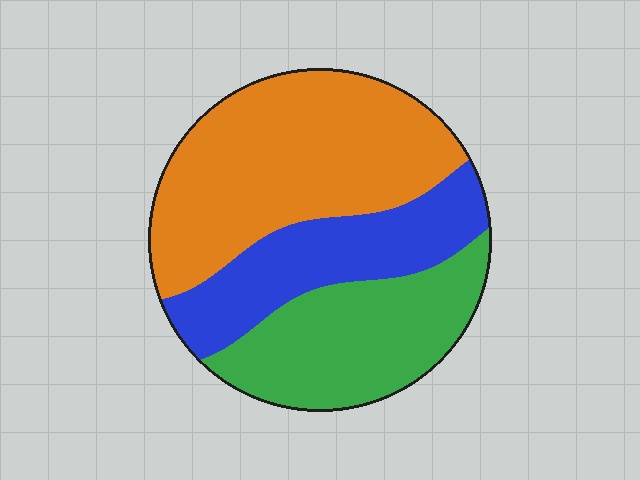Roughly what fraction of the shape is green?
Green covers 29% of the shape.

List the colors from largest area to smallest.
From largest to smallest: orange, green, blue.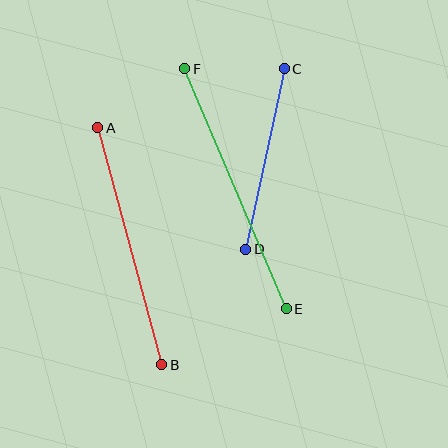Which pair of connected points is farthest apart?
Points E and F are farthest apart.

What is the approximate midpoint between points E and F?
The midpoint is at approximately (235, 189) pixels.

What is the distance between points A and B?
The distance is approximately 246 pixels.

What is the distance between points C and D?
The distance is approximately 184 pixels.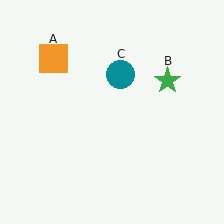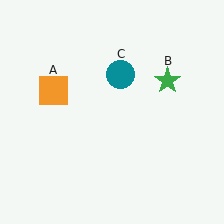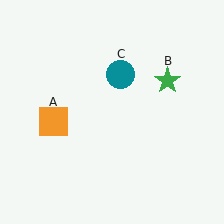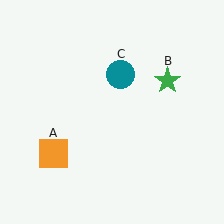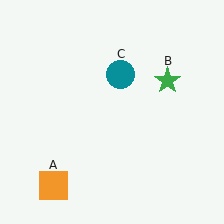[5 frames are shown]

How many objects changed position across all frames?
1 object changed position: orange square (object A).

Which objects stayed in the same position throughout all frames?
Green star (object B) and teal circle (object C) remained stationary.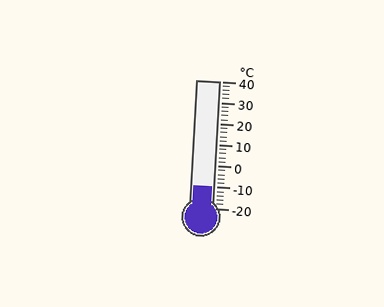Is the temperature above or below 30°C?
The temperature is below 30°C.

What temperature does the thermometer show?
The thermometer shows approximately -10°C.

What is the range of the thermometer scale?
The thermometer scale ranges from -20°C to 40°C.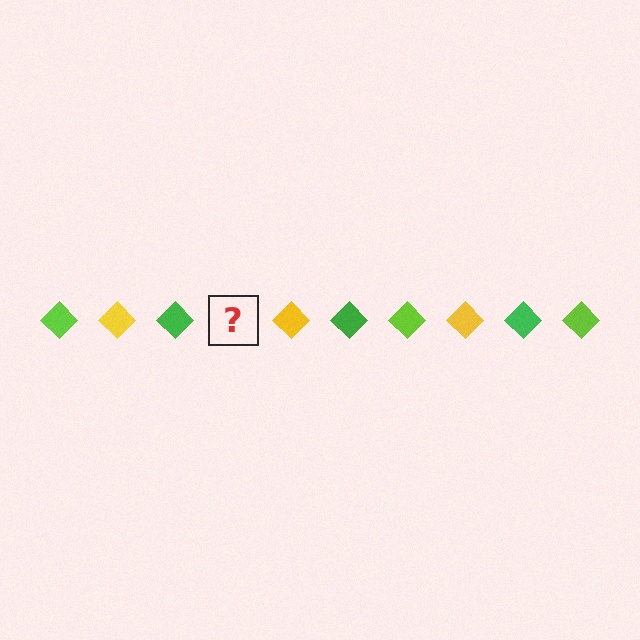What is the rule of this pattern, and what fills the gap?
The rule is that the pattern cycles through lime, yellow, green diamonds. The gap should be filled with a lime diamond.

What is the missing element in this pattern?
The missing element is a lime diamond.